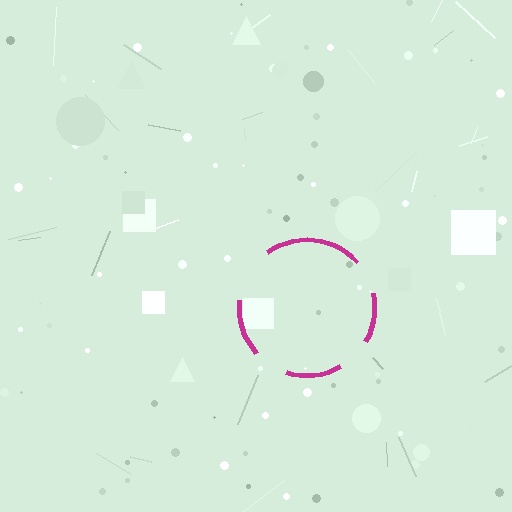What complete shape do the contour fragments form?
The contour fragments form a circle.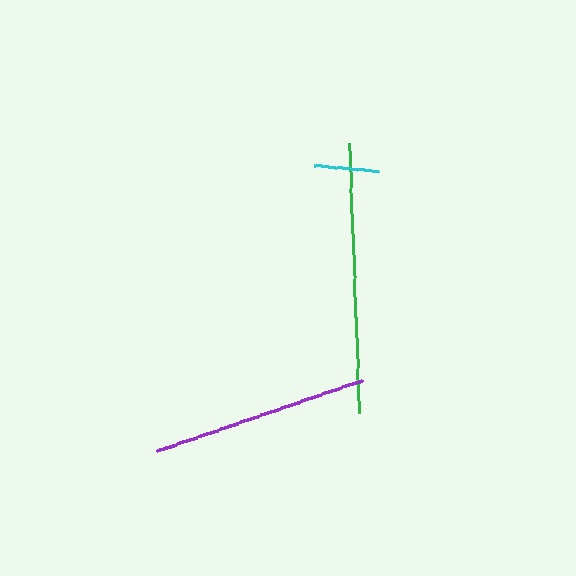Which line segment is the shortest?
The cyan line is the shortest at approximately 65 pixels.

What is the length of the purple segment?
The purple segment is approximately 217 pixels long.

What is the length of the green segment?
The green segment is approximately 269 pixels long.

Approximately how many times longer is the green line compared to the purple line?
The green line is approximately 1.2 times the length of the purple line.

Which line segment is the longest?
The green line is the longest at approximately 269 pixels.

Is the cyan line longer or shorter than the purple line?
The purple line is longer than the cyan line.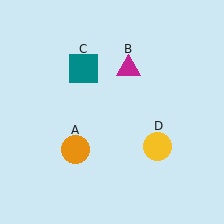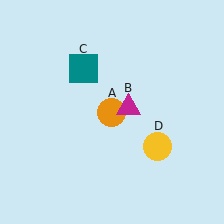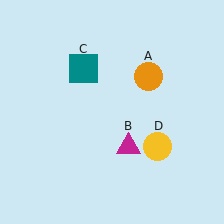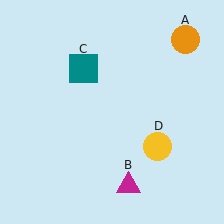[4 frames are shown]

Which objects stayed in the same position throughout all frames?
Teal square (object C) and yellow circle (object D) remained stationary.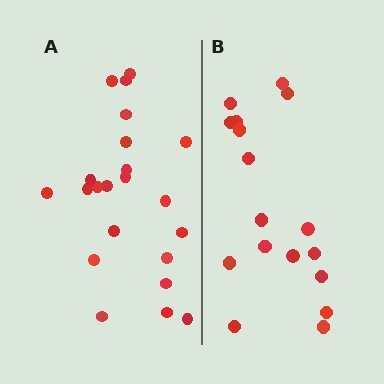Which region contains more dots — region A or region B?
Region A (the left region) has more dots.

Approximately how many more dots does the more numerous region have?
Region A has about 5 more dots than region B.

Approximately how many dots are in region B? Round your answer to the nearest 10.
About 20 dots. (The exact count is 17, which rounds to 20.)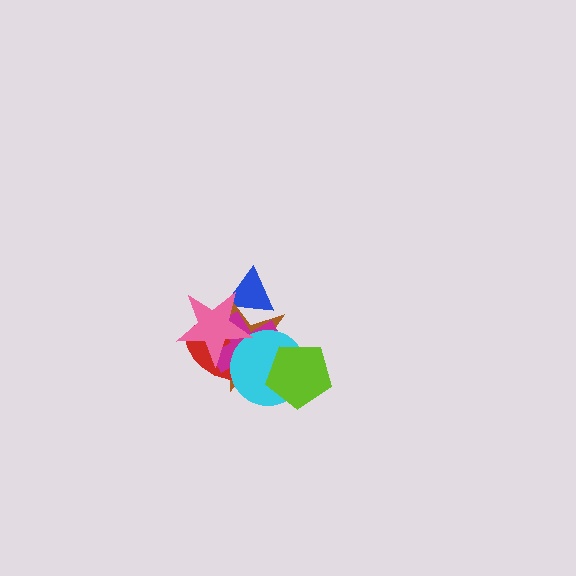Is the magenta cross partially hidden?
Yes, it is partially covered by another shape.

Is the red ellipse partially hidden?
Yes, it is partially covered by another shape.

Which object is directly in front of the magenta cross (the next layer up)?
The cyan circle is directly in front of the magenta cross.